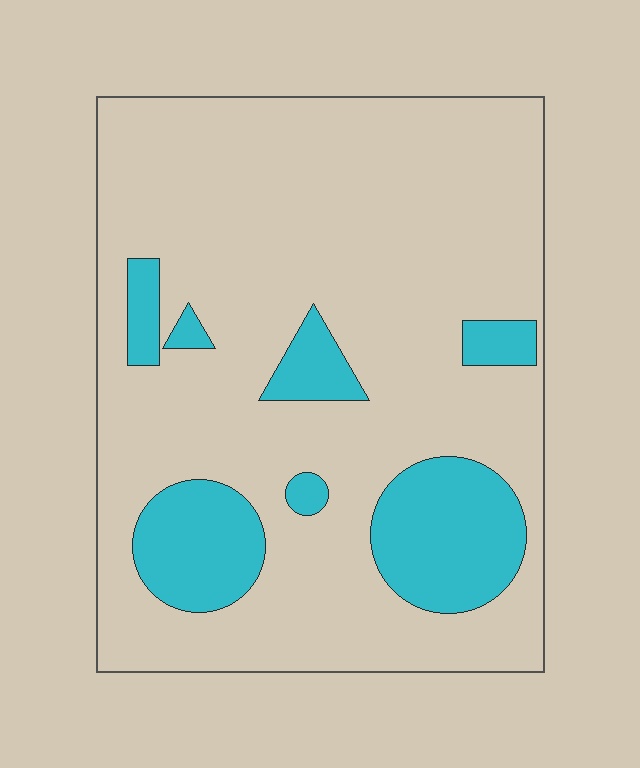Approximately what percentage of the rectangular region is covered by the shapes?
Approximately 20%.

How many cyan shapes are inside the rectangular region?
7.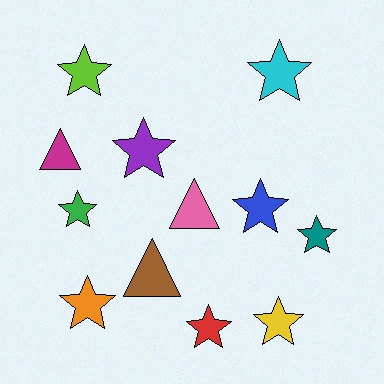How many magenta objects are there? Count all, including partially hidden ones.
There is 1 magenta object.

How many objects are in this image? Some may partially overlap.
There are 12 objects.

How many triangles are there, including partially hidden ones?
There are 3 triangles.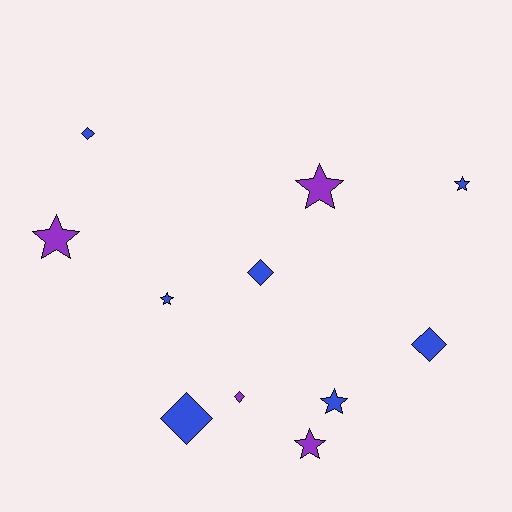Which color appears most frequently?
Blue, with 7 objects.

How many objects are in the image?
There are 11 objects.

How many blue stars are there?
There are 3 blue stars.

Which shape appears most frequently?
Star, with 6 objects.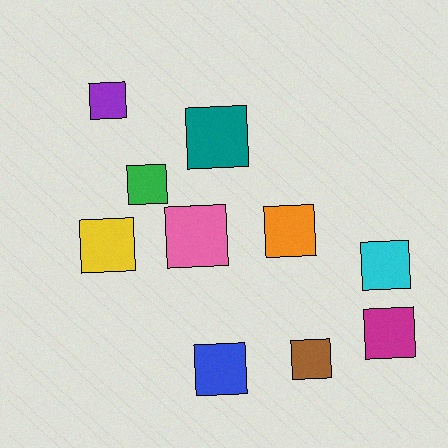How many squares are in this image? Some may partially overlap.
There are 10 squares.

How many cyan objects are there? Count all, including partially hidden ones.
There is 1 cyan object.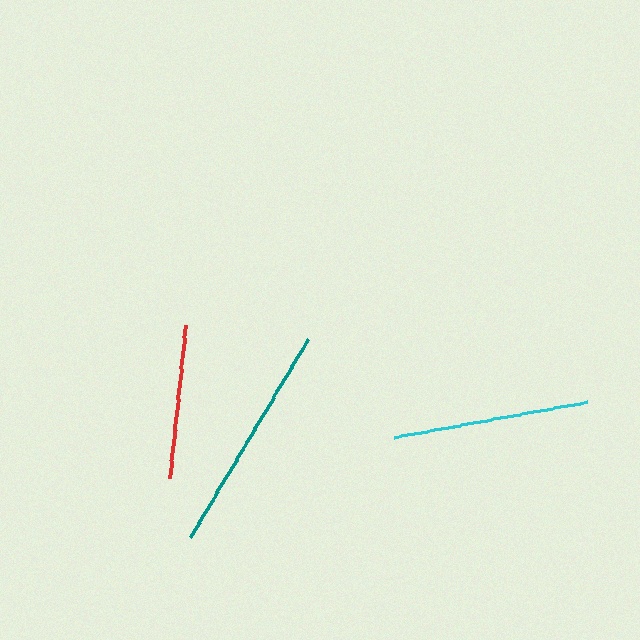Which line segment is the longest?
The teal line is the longest at approximately 230 pixels.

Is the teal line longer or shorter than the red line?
The teal line is longer than the red line.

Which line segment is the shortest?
The red line is the shortest at approximately 154 pixels.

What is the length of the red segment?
The red segment is approximately 154 pixels long.